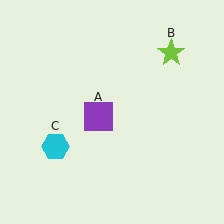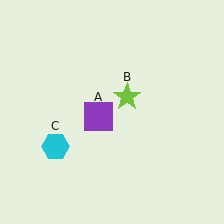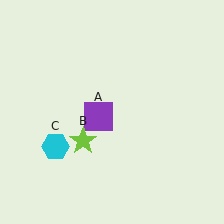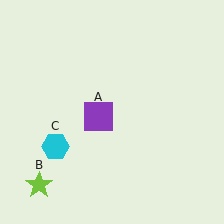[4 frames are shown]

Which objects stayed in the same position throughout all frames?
Purple square (object A) and cyan hexagon (object C) remained stationary.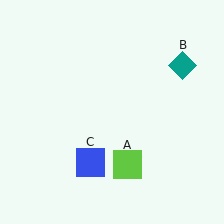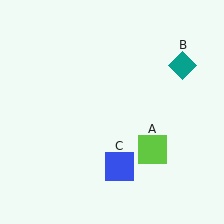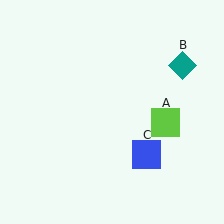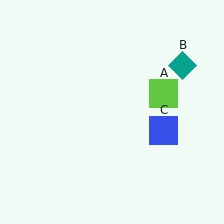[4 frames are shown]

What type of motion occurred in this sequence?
The lime square (object A), blue square (object C) rotated counterclockwise around the center of the scene.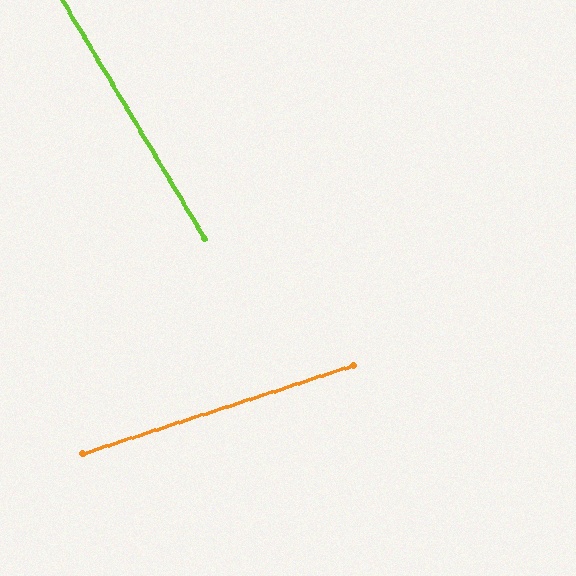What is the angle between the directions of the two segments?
Approximately 77 degrees.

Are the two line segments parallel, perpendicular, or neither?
Neither parallel nor perpendicular — they differ by about 77°.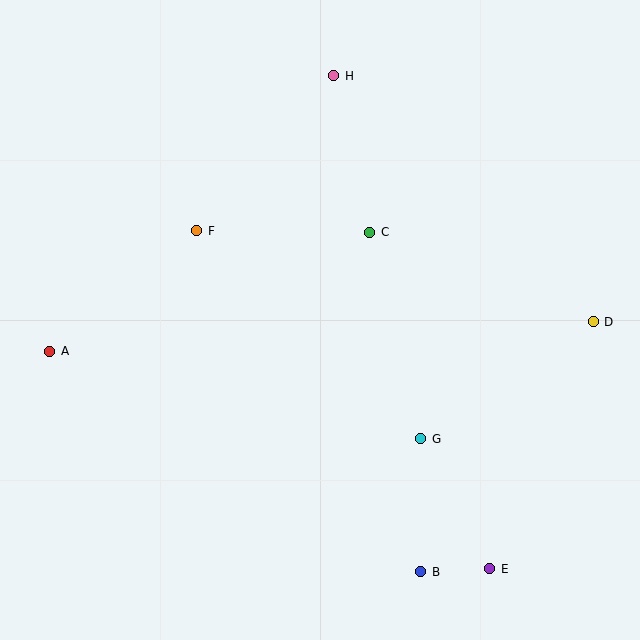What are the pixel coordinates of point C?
Point C is at (370, 232).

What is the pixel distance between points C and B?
The distance between C and B is 343 pixels.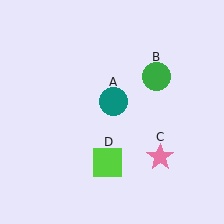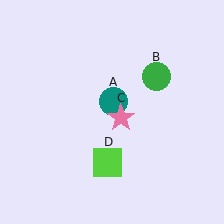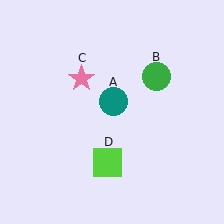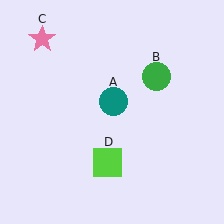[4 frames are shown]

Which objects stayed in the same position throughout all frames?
Teal circle (object A) and green circle (object B) and lime square (object D) remained stationary.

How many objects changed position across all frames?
1 object changed position: pink star (object C).